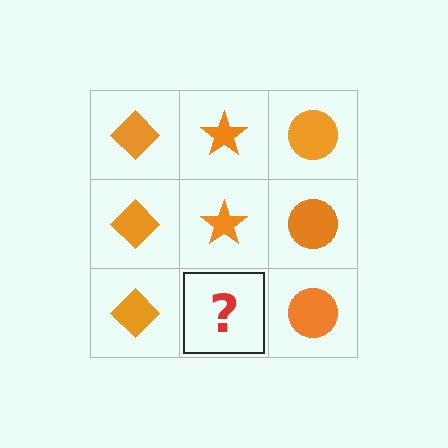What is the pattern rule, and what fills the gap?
The rule is that each column has a consistent shape. The gap should be filled with an orange star.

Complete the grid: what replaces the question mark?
The question mark should be replaced with an orange star.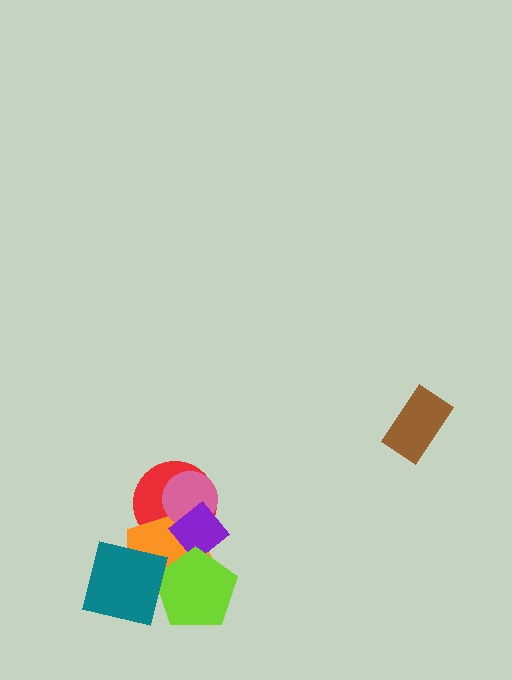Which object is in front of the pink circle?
The purple diamond is in front of the pink circle.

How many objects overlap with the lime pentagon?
3 objects overlap with the lime pentagon.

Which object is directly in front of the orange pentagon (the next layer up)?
The pink circle is directly in front of the orange pentagon.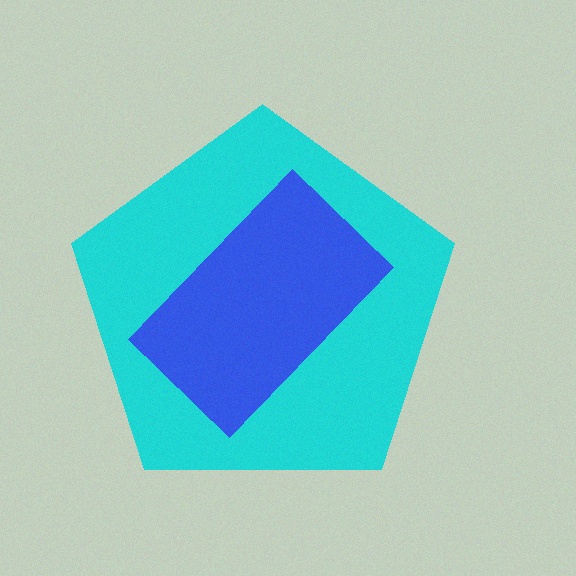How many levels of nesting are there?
2.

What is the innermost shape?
The blue rectangle.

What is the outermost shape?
The cyan pentagon.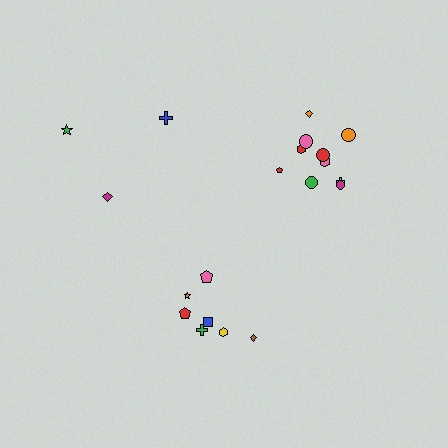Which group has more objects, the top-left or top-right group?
The top-right group.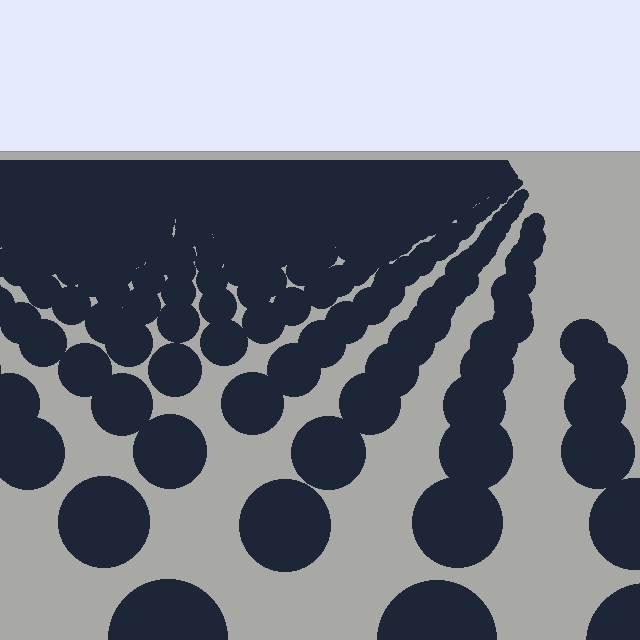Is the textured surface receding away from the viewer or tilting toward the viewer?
The surface is receding away from the viewer. Texture elements get smaller and denser toward the top.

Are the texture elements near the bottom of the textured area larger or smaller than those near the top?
Larger. Near the bottom, elements are closer to the viewer and appear at a bigger on-screen size.